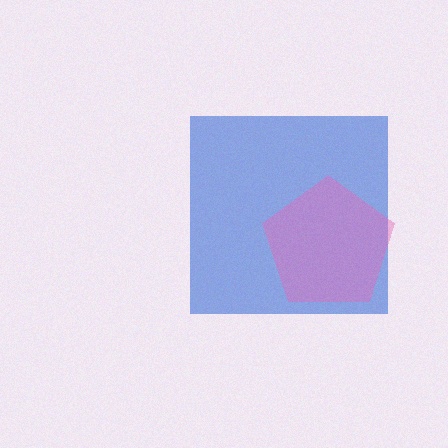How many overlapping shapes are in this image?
There are 2 overlapping shapes in the image.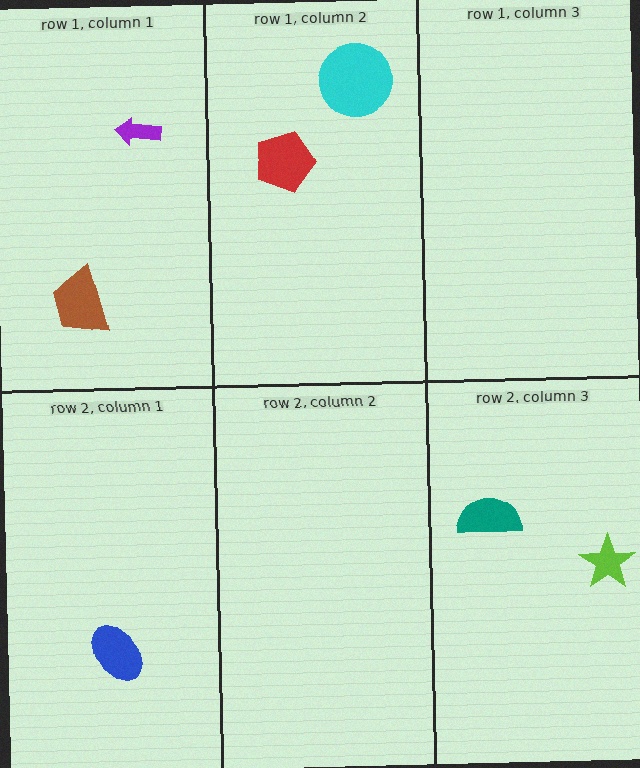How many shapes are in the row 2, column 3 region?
2.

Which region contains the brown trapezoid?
The row 1, column 1 region.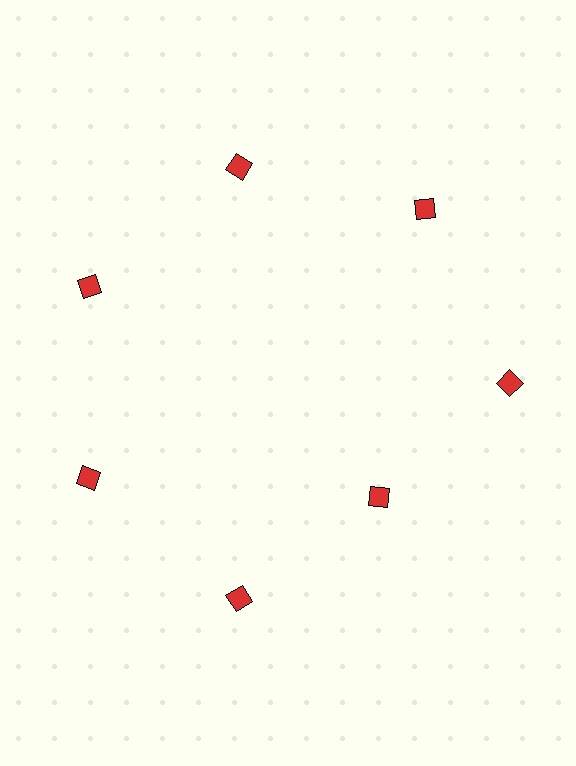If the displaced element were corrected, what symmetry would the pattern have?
It would have 7-fold rotational symmetry — the pattern would map onto itself every 51 degrees.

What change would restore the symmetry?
The symmetry would be restored by moving it outward, back onto the ring so that all 7 diamonds sit at equal angles and equal distance from the center.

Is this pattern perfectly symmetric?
No. The 7 red diamonds are arranged in a ring, but one element near the 5 o'clock position is pulled inward toward the center, breaking the 7-fold rotational symmetry.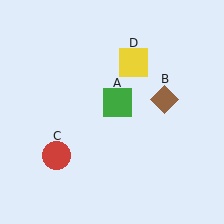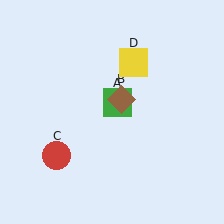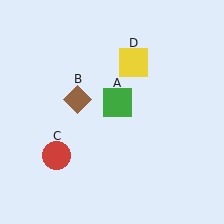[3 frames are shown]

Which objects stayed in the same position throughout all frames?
Green square (object A) and red circle (object C) and yellow square (object D) remained stationary.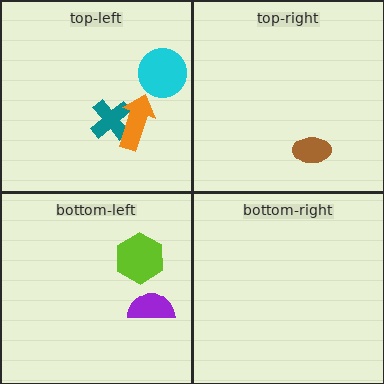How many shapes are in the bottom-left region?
2.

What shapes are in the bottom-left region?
The lime hexagon, the purple semicircle.